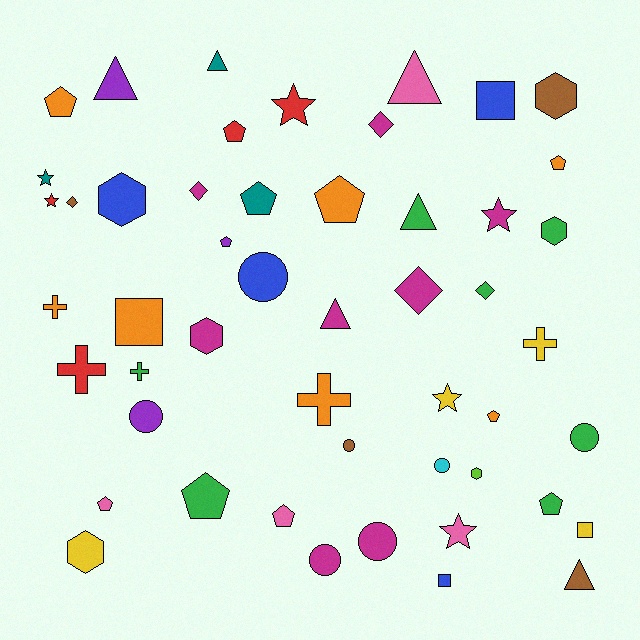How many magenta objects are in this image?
There are 8 magenta objects.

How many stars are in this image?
There are 6 stars.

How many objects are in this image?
There are 50 objects.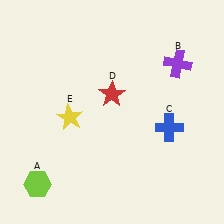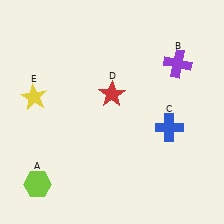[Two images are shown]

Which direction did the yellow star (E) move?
The yellow star (E) moved left.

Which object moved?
The yellow star (E) moved left.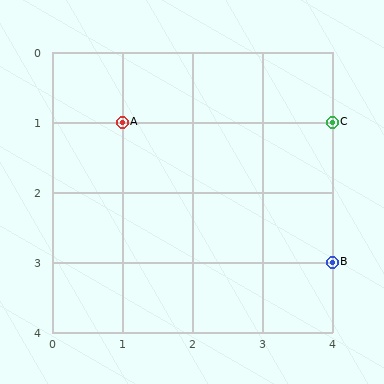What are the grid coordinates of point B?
Point B is at grid coordinates (4, 3).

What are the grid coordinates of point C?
Point C is at grid coordinates (4, 1).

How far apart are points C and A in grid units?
Points C and A are 3 columns apart.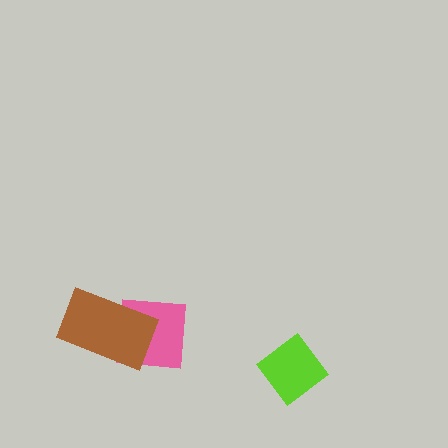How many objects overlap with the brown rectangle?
1 object overlaps with the brown rectangle.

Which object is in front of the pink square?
The brown rectangle is in front of the pink square.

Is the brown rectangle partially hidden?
No, no other shape covers it.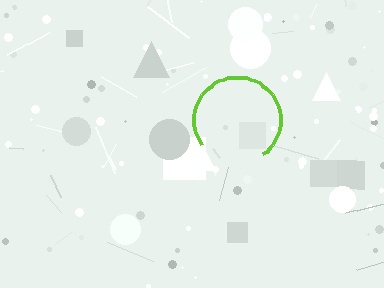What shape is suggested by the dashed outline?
The dashed outline suggests a circle.